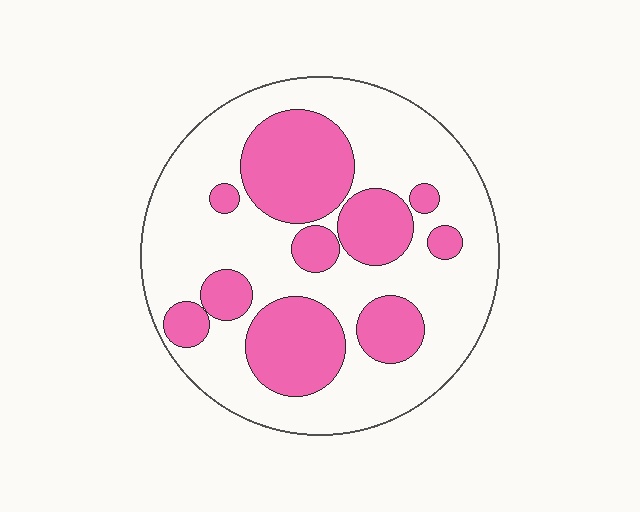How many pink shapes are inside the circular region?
10.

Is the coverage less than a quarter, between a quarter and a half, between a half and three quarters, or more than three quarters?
Between a quarter and a half.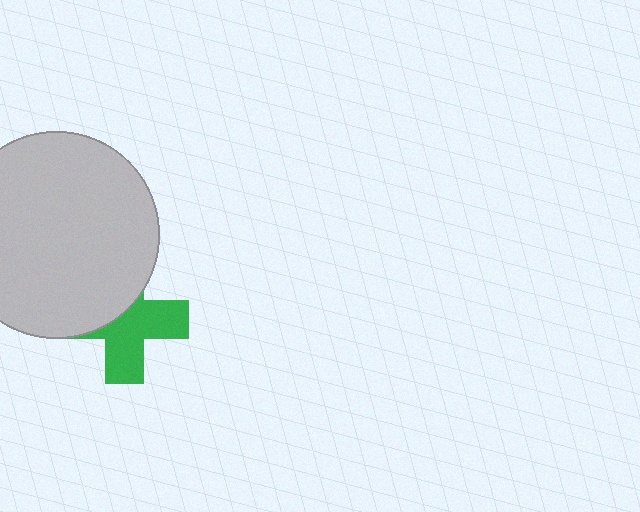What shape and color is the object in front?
The object in front is a light gray circle.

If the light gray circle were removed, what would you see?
You would see the complete green cross.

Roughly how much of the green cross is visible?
About half of it is visible (roughly 56%).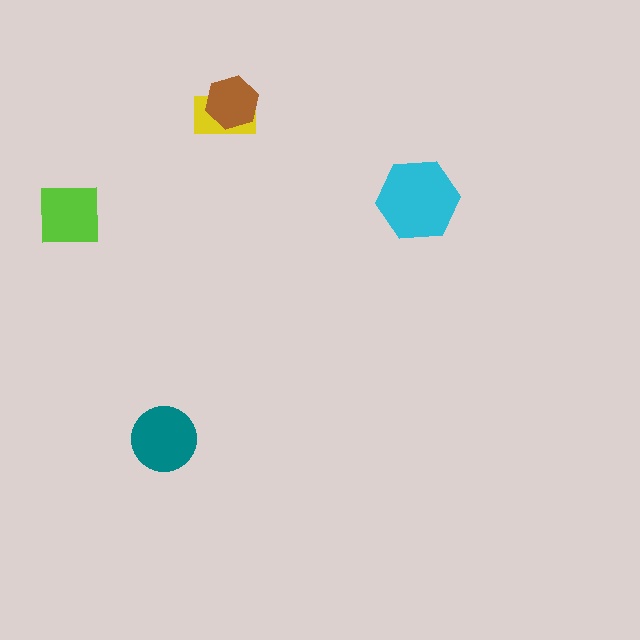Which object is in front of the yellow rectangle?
The brown hexagon is in front of the yellow rectangle.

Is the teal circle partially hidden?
No, no other shape covers it.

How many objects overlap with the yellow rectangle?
1 object overlaps with the yellow rectangle.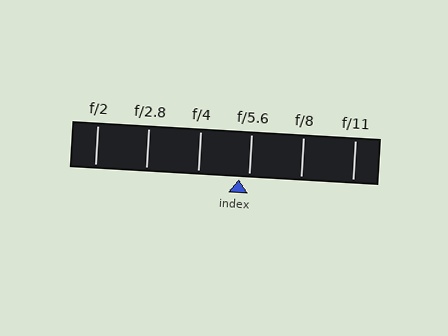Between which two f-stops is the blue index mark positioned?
The index mark is between f/4 and f/5.6.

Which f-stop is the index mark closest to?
The index mark is closest to f/5.6.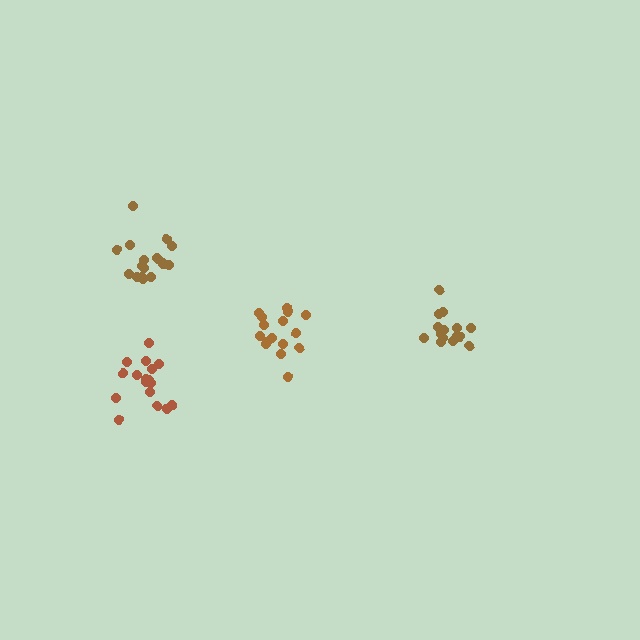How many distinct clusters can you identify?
There are 4 distinct clusters.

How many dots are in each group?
Group 1: 18 dots, Group 2: 15 dots, Group 3: 16 dots, Group 4: 18 dots (67 total).